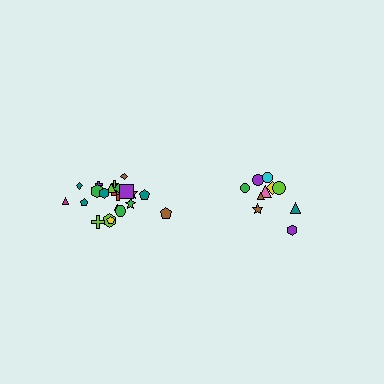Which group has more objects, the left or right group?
The left group.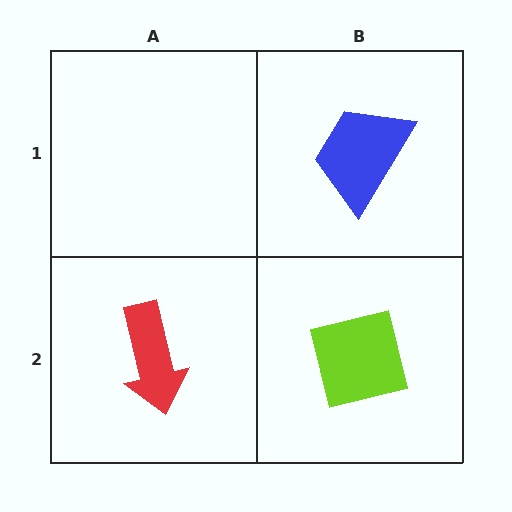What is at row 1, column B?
A blue trapezoid.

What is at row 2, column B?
A lime square.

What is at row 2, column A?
A red arrow.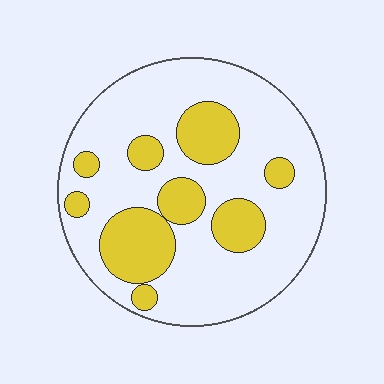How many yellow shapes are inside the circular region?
9.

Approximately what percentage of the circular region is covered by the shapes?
Approximately 25%.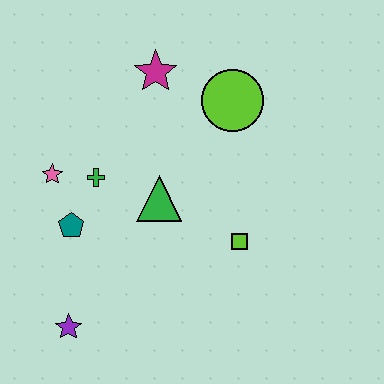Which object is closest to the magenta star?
The lime circle is closest to the magenta star.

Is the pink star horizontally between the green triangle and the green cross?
No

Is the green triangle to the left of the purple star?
No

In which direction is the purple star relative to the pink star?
The purple star is below the pink star.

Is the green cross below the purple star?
No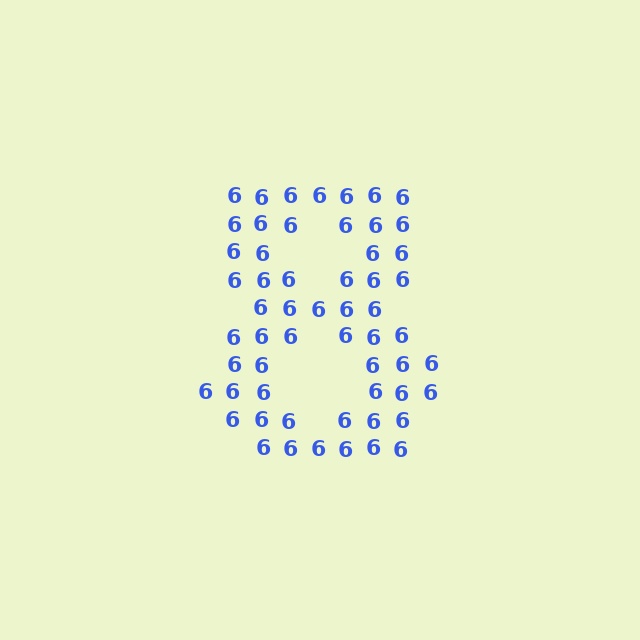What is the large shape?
The large shape is the digit 8.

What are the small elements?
The small elements are digit 6's.